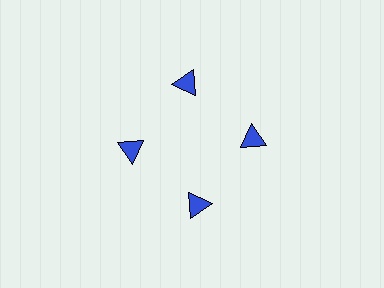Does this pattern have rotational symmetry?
Yes, this pattern has 4-fold rotational symmetry. It looks the same after rotating 90 degrees around the center.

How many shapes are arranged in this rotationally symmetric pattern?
There are 4 shapes, arranged in 4 groups of 1.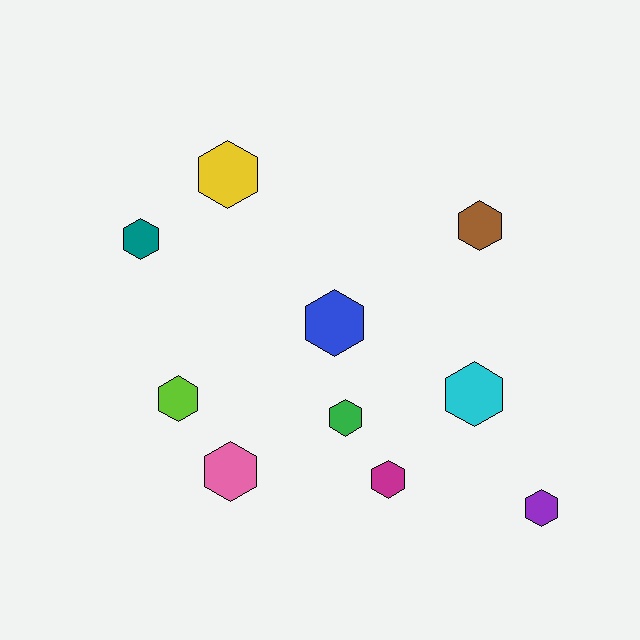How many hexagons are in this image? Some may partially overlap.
There are 10 hexagons.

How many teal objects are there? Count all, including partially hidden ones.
There is 1 teal object.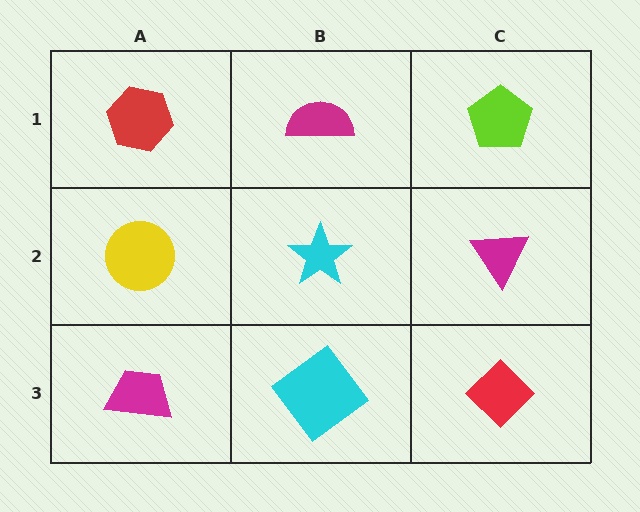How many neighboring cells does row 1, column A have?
2.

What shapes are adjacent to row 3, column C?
A magenta triangle (row 2, column C), a cyan diamond (row 3, column B).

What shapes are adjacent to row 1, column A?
A yellow circle (row 2, column A), a magenta semicircle (row 1, column B).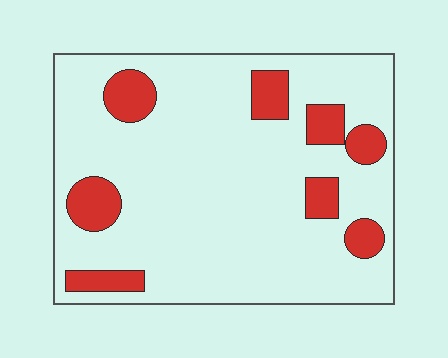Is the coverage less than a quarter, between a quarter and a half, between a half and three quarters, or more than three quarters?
Less than a quarter.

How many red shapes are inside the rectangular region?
8.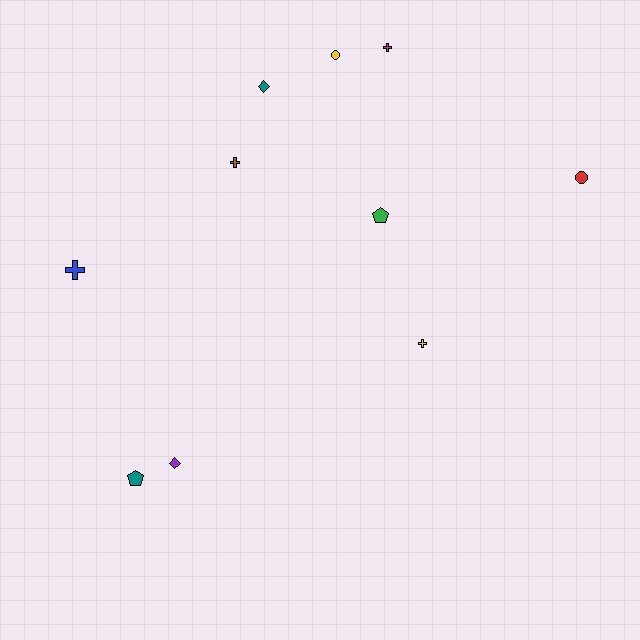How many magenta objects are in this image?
There is 1 magenta object.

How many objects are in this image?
There are 10 objects.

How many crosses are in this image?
There are 4 crosses.